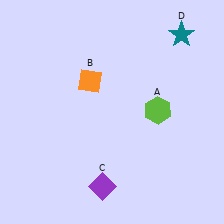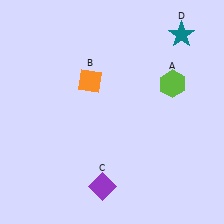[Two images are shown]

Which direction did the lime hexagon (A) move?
The lime hexagon (A) moved up.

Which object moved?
The lime hexagon (A) moved up.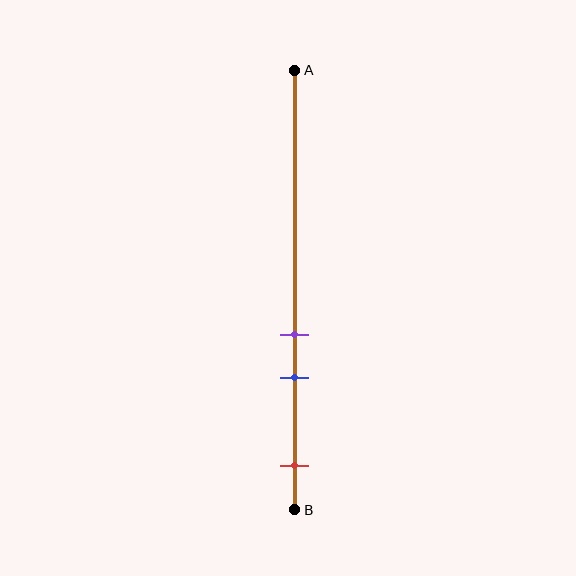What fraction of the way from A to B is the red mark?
The red mark is approximately 90% (0.9) of the way from A to B.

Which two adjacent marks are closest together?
The purple and blue marks are the closest adjacent pair.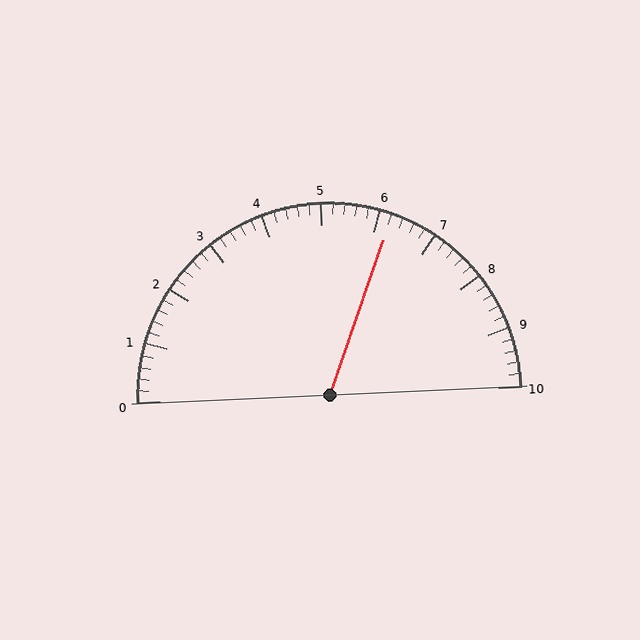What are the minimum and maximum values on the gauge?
The gauge ranges from 0 to 10.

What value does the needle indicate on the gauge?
The needle indicates approximately 6.2.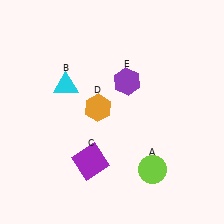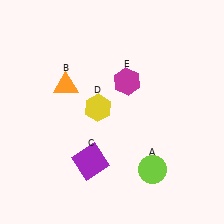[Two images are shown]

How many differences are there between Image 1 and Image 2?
There are 3 differences between the two images.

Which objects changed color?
B changed from cyan to orange. D changed from orange to yellow. E changed from purple to magenta.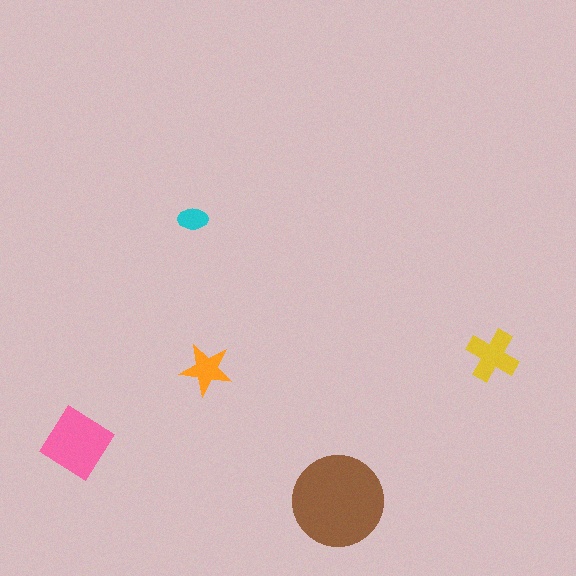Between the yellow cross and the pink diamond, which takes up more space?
The pink diamond.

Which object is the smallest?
The cyan ellipse.